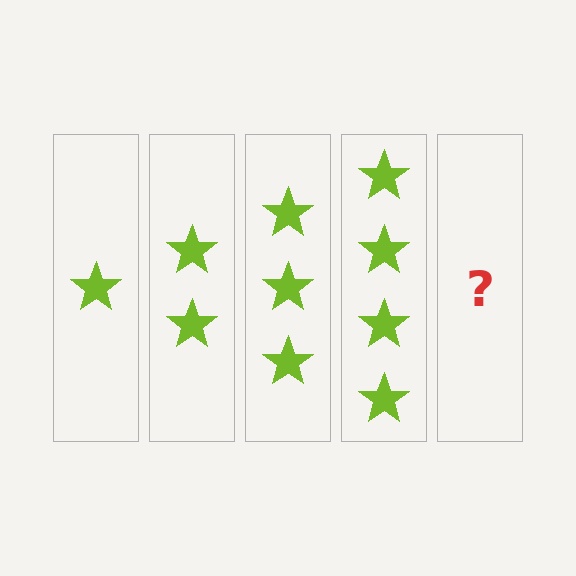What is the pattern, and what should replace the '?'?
The pattern is that each step adds one more star. The '?' should be 5 stars.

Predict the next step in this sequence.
The next step is 5 stars.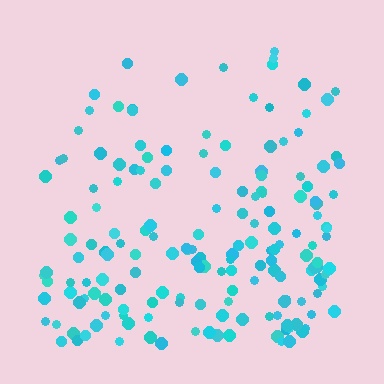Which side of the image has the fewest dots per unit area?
The top.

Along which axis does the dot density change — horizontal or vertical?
Vertical.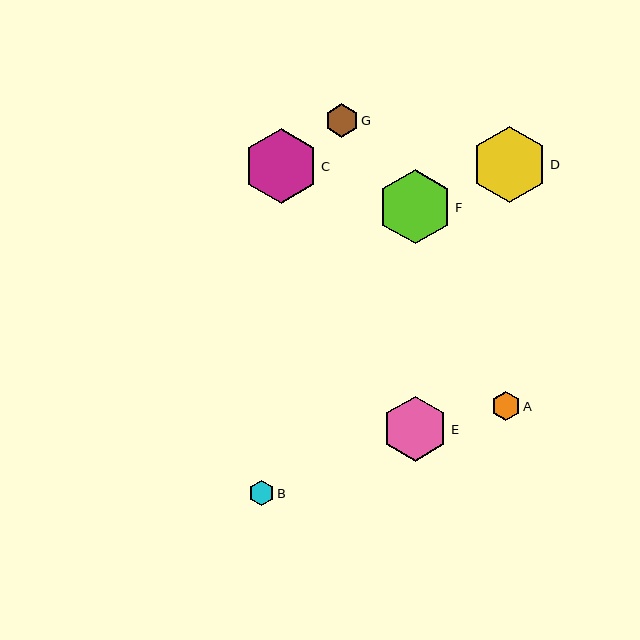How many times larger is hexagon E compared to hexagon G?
Hexagon E is approximately 2.0 times the size of hexagon G.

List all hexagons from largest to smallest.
From largest to smallest: D, C, F, E, G, A, B.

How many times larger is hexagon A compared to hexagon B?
Hexagon A is approximately 1.1 times the size of hexagon B.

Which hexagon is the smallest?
Hexagon B is the smallest with a size of approximately 26 pixels.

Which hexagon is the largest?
Hexagon D is the largest with a size of approximately 76 pixels.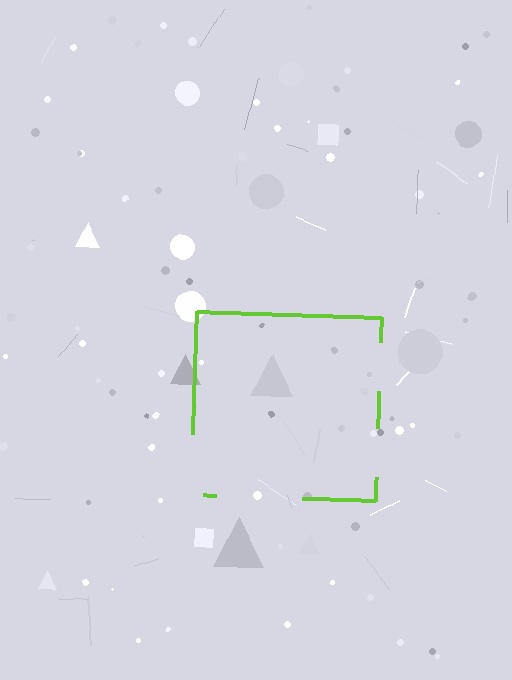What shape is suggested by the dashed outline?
The dashed outline suggests a square.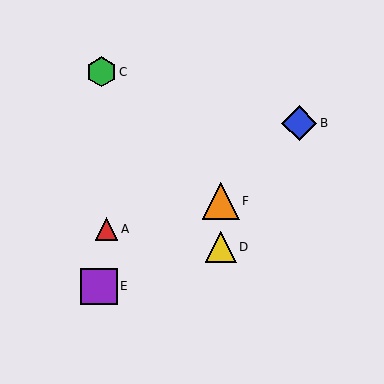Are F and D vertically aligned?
Yes, both are at x≈221.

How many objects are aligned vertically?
2 objects (D, F) are aligned vertically.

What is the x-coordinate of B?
Object B is at x≈299.